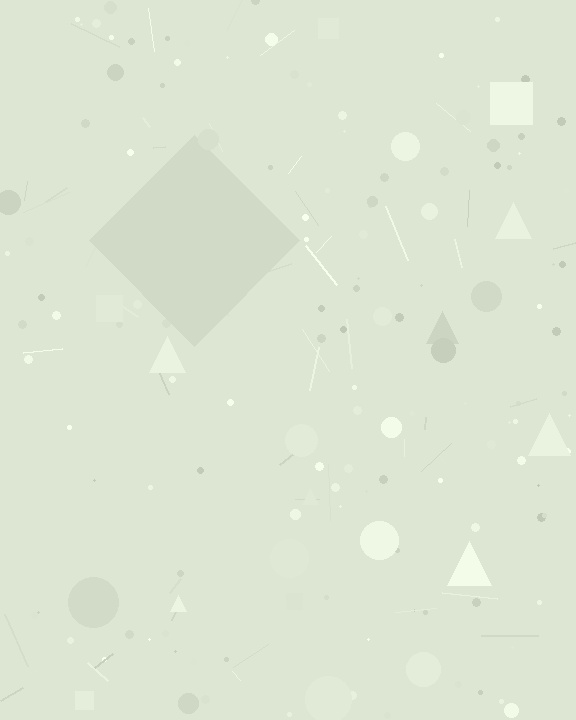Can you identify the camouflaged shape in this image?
The camouflaged shape is a diamond.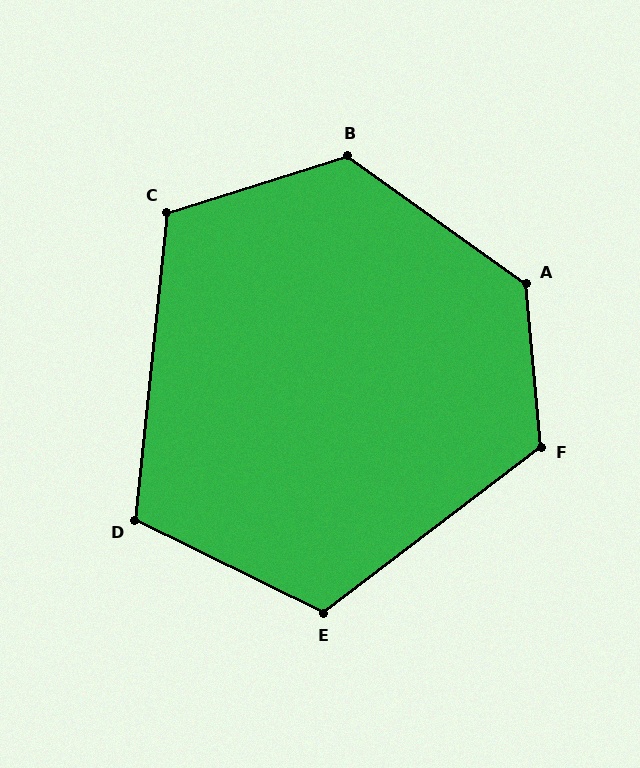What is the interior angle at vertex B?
Approximately 127 degrees (obtuse).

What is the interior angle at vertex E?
Approximately 116 degrees (obtuse).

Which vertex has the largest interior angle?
A, at approximately 130 degrees.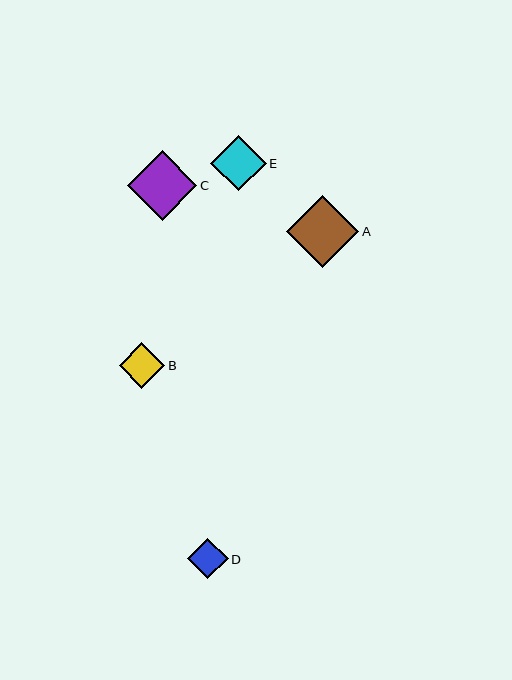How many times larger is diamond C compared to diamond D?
Diamond C is approximately 1.7 times the size of diamond D.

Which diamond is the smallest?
Diamond D is the smallest with a size of approximately 41 pixels.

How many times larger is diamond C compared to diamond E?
Diamond C is approximately 1.3 times the size of diamond E.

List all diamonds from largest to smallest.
From largest to smallest: A, C, E, B, D.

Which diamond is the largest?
Diamond A is the largest with a size of approximately 72 pixels.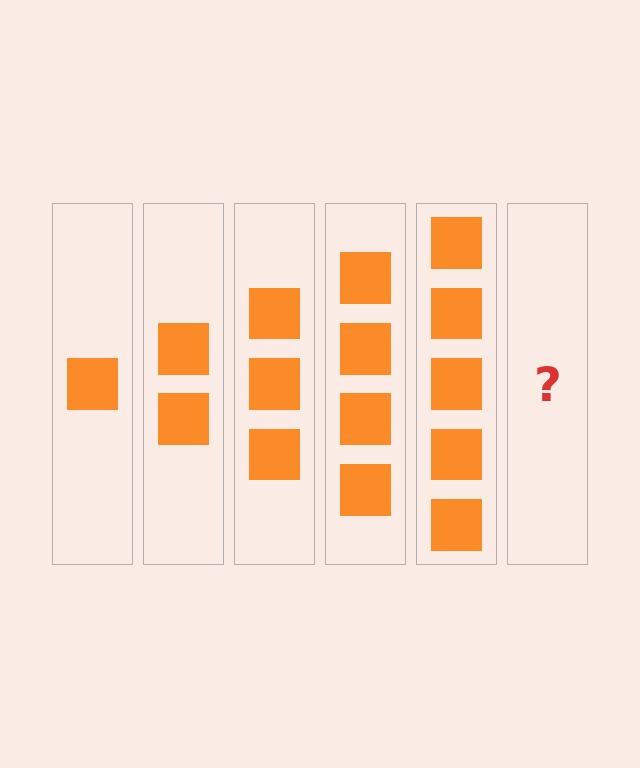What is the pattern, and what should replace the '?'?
The pattern is that each step adds one more square. The '?' should be 6 squares.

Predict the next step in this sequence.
The next step is 6 squares.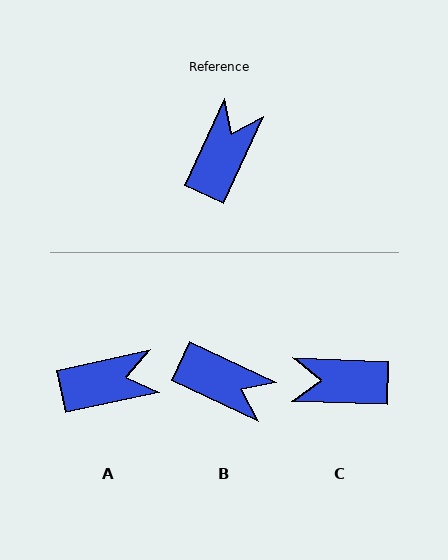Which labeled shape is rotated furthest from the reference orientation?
C, about 112 degrees away.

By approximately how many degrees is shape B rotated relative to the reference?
Approximately 91 degrees clockwise.